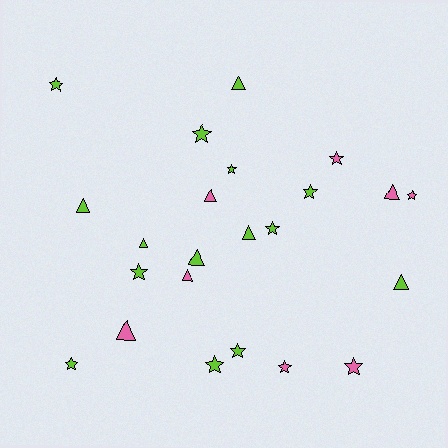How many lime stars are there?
There are 9 lime stars.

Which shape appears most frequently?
Star, with 13 objects.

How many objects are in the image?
There are 23 objects.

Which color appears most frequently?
Lime, with 15 objects.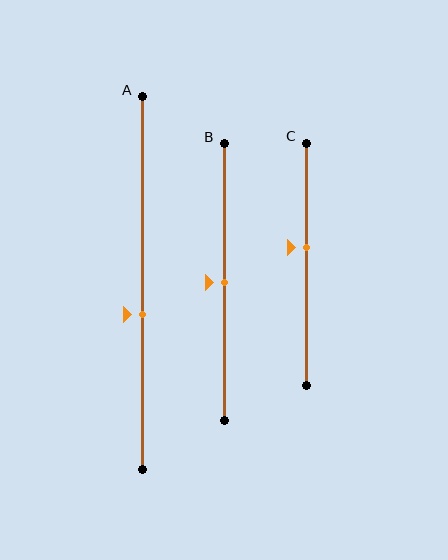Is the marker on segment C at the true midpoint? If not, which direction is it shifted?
No, the marker on segment C is shifted upward by about 7% of the segment length.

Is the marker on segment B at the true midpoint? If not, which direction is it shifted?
Yes, the marker on segment B is at the true midpoint.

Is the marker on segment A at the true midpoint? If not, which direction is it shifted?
No, the marker on segment A is shifted downward by about 8% of the segment length.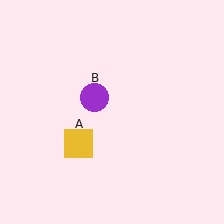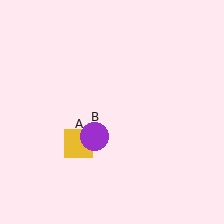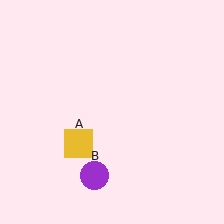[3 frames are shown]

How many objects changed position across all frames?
1 object changed position: purple circle (object B).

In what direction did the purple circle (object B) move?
The purple circle (object B) moved down.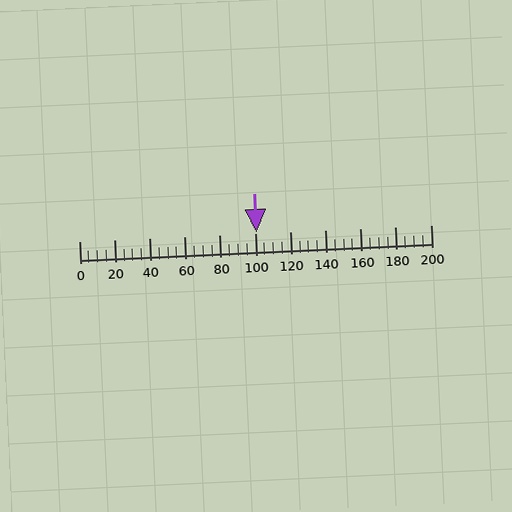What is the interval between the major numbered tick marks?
The major tick marks are spaced 20 units apart.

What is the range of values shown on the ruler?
The ruler shows values from 0 to 200.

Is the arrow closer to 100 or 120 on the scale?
The arrow is closer to 100.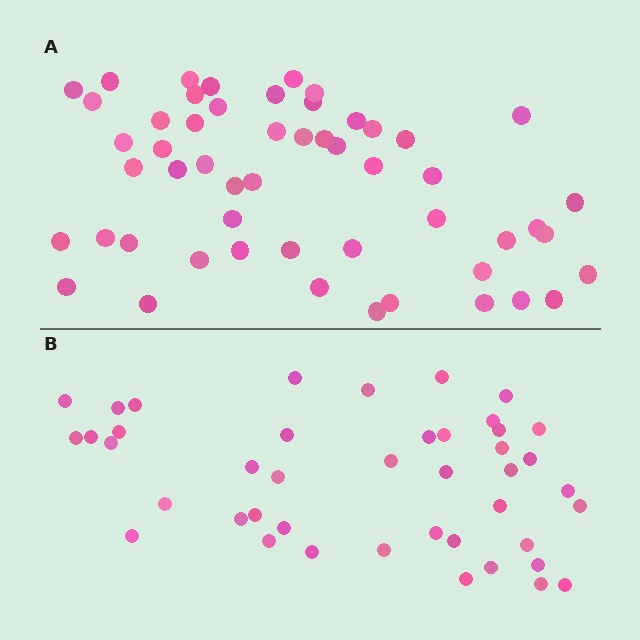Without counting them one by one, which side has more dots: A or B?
Region A (the top region) has more dots.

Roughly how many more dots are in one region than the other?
Region A has roughly 10 or so more dots than region B.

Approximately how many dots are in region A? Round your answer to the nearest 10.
About 50 dots. (The exact count is 53, which rounds to 50.)